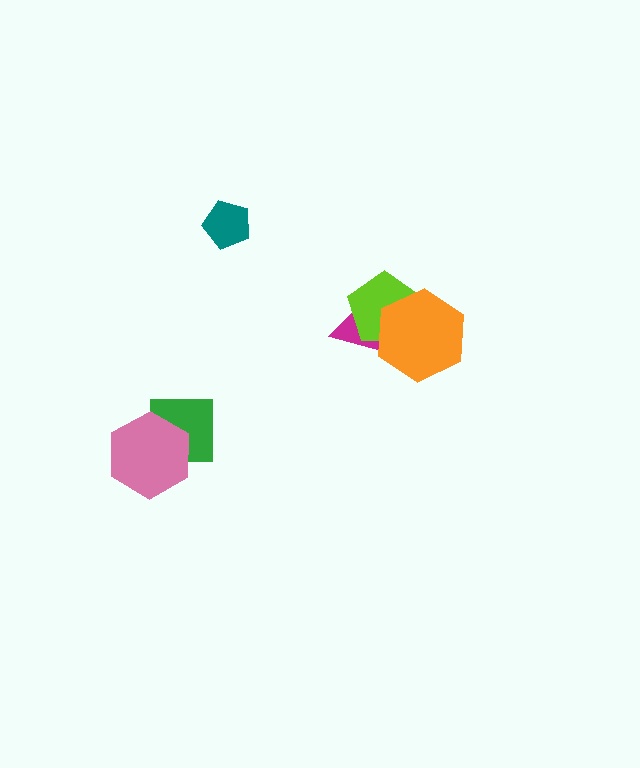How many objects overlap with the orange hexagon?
2 objects overlap with the orange hexagon.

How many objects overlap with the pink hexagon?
1 object overlaps with the pink hexagon.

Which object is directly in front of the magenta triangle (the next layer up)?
The lime pentagon is directly in front of the magenta triangle.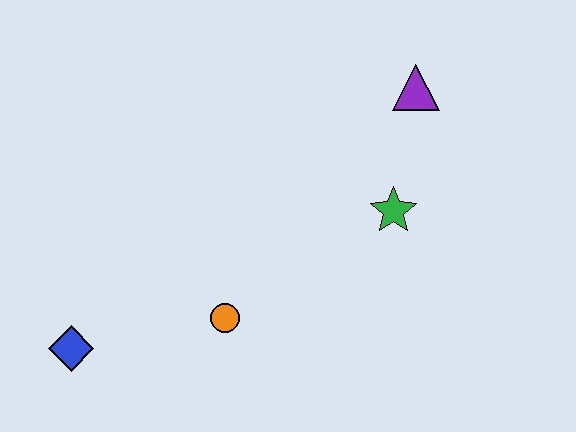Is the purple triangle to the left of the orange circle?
No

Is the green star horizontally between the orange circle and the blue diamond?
No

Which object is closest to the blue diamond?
The orange circle is closest to the blue diamond.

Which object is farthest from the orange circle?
The purple triangle is farthest from the orange circle.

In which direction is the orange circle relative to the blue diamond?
The orange circle is to the right of the blue diamond.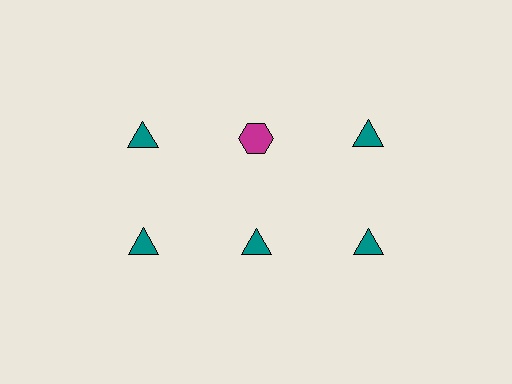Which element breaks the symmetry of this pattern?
The magenta hexagon in the top row, second from left column breaks the symmetry. All other shapes are teal triangles.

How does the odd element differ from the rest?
It differs in both color (magenta instead of teal) and shape (hexagon instead of triangle).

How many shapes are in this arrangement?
There are 6 shapes arranged in a grid pattern.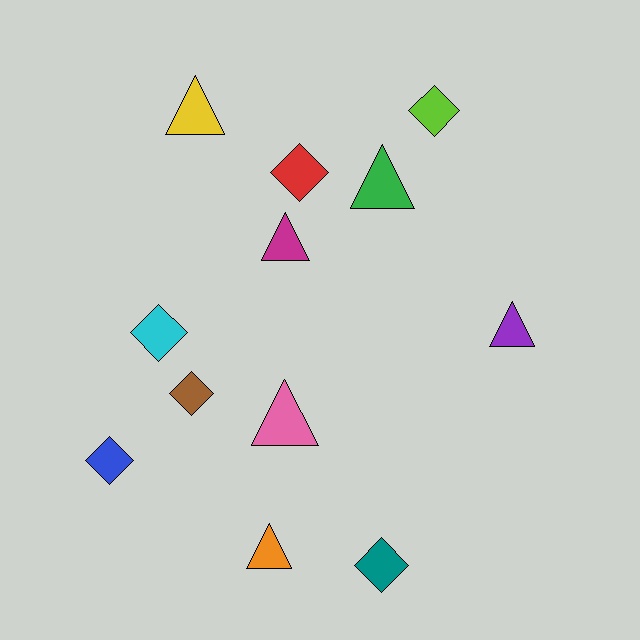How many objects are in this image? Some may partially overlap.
There are 12 objects.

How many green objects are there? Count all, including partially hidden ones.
There is 1 green object.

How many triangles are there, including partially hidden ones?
There are 6 triangles.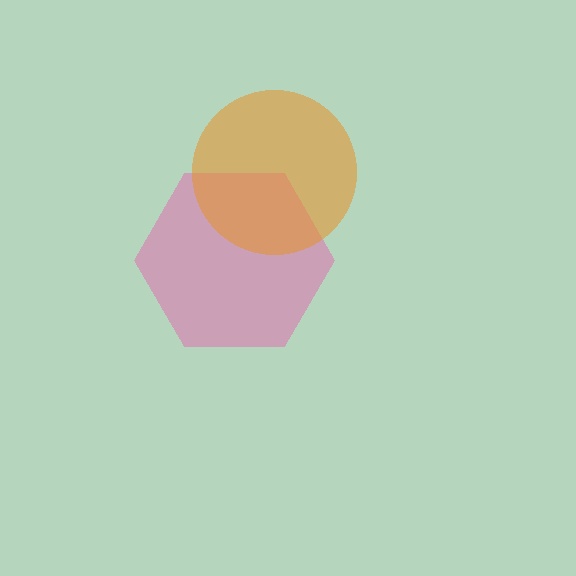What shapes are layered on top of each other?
The layered shapes are: a pink hexagon, an orange circle.